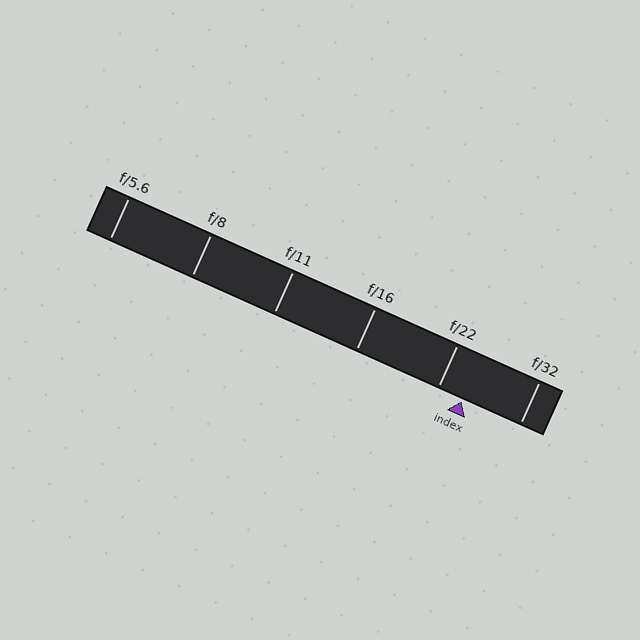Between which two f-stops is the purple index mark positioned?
The index mark is between f/22 and f/32.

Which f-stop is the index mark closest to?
The index mark is closest to f/22.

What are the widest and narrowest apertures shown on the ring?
The widest aperture shown is f/5.6 and the narrowest is f/32.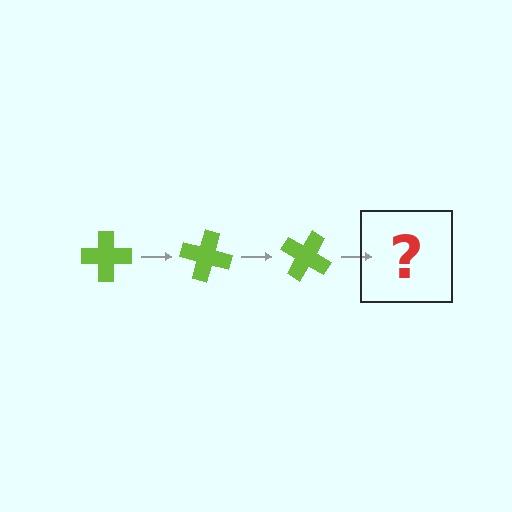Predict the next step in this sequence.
The next step is a lime cross rotated 45 degrees.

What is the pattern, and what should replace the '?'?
The pattern is that the cross rotates 15 degrees each step. The '?' should be a lime cross rotated 45 degrees.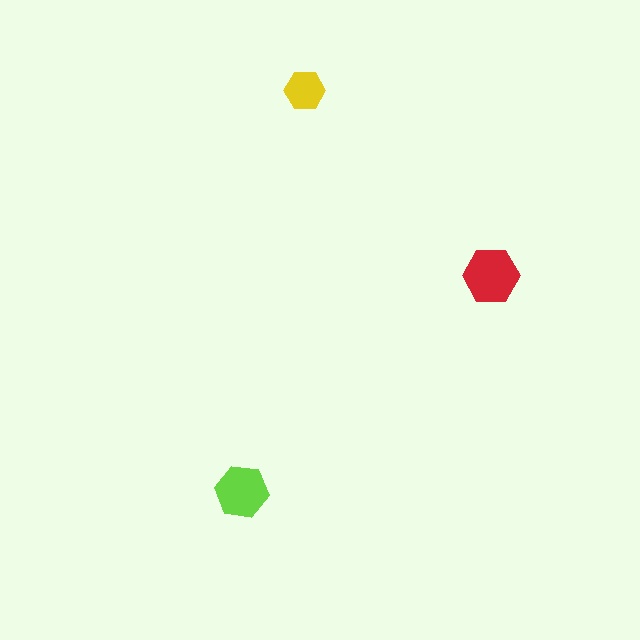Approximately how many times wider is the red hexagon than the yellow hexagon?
About 1.5 times wider.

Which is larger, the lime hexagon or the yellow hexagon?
The lime one.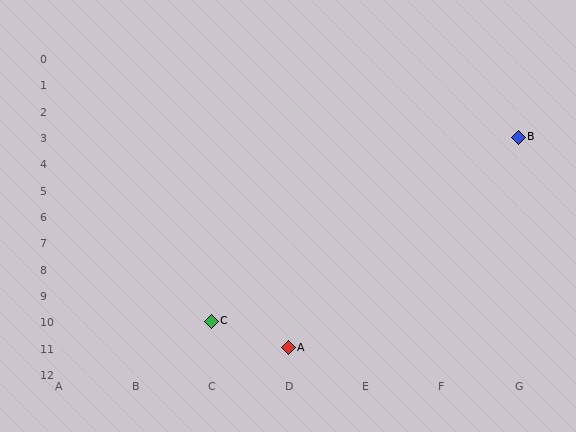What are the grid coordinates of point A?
Point A is at grid coordinates (D, 11).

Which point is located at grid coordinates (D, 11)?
Point A is at (D, 11).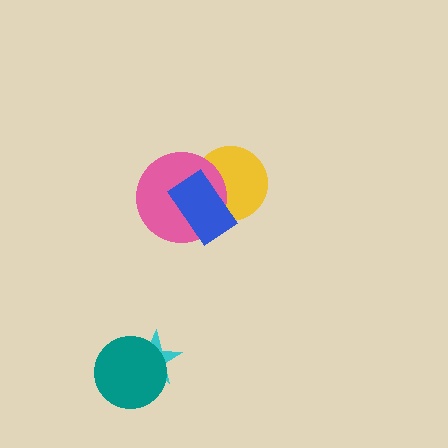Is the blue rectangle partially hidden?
No, no other shape covers it.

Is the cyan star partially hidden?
Yes, it is partially covered by another shape.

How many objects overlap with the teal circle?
1 object overlaps with the teal circle.